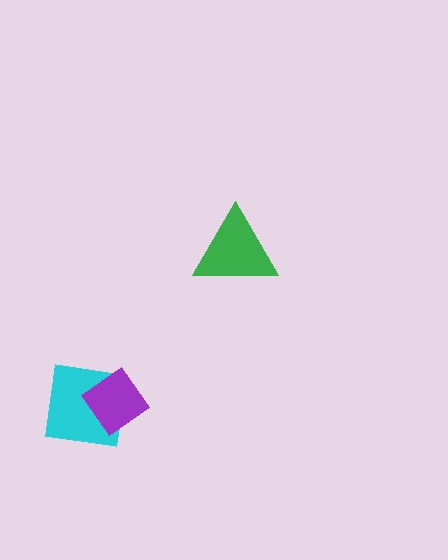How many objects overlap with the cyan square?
1 object overlaps with the cyan square.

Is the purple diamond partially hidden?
No, no other shape covers it.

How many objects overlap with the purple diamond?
1 object overlaps with the purple diamond.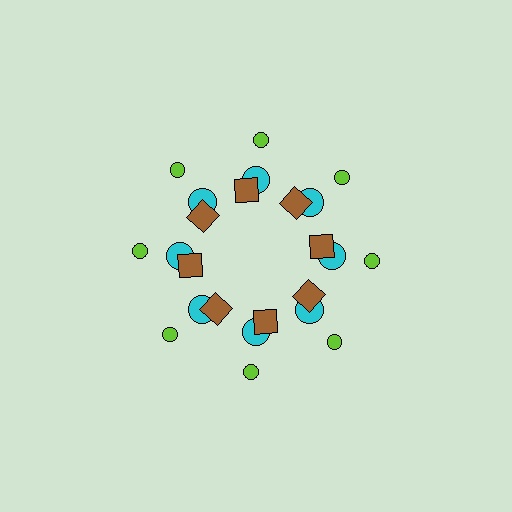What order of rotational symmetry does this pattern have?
This pattern has 8-fold rotational symmetry.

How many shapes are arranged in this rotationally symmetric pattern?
There are 24 shapes, arranged in 8 groups of 3.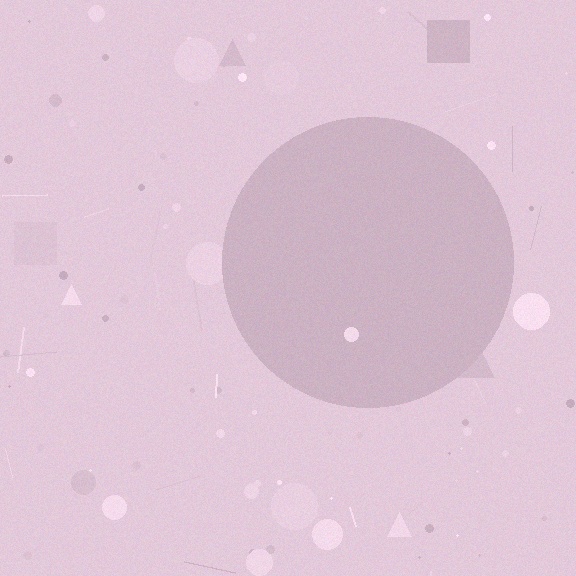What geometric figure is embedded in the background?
A circle is embedded in the background.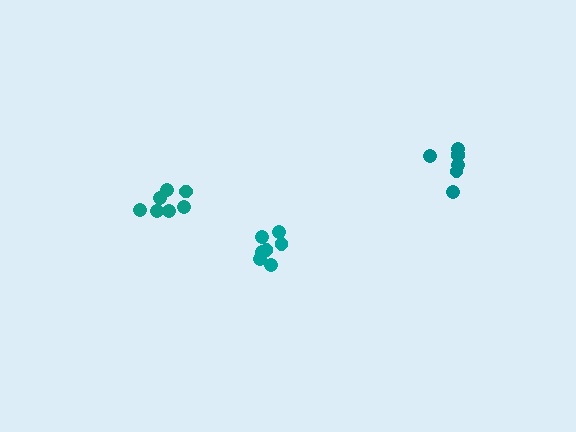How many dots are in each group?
Group 1: 7 dots, Group 2: 7 dots, Group 3: 7 dots (21 total).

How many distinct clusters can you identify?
There are 3 distinct clusters.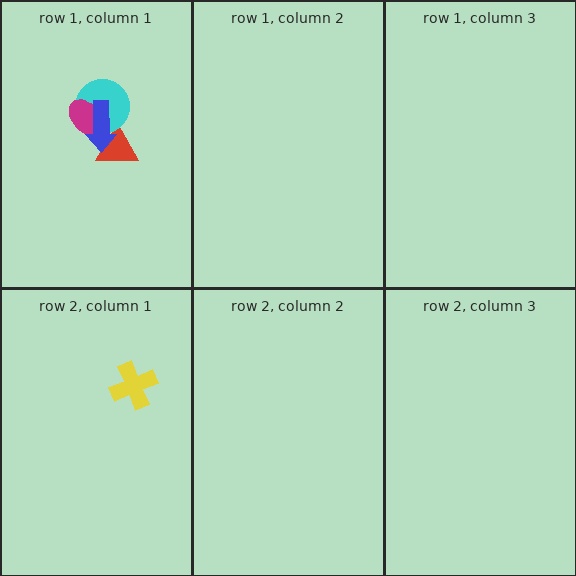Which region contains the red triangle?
The row 1, column 1 region.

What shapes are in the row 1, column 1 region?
The red triangle, the cyan circle, the magenta ellipse, the blue arrow.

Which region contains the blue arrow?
The row 1, column 1 region.